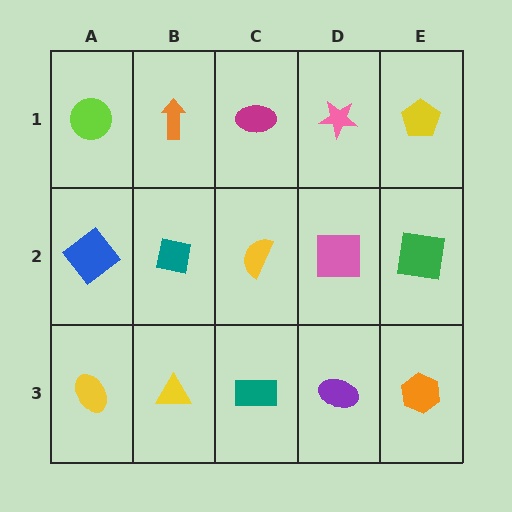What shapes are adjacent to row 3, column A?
A blue diamond (row 2, column A), a yellow triangle (row 3, column B).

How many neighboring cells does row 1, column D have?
3.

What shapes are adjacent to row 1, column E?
A green square (row 2, column E), a pink star (row 1, column D).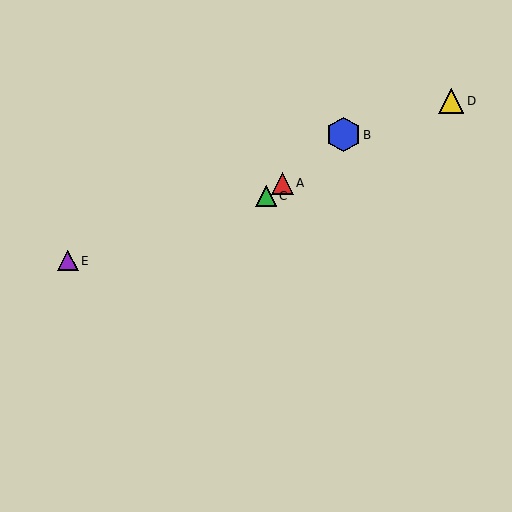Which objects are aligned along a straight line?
Objects A, B, C are aligned along a straight line.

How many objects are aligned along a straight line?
3 objects (A, B, C) are aligned along a straight line.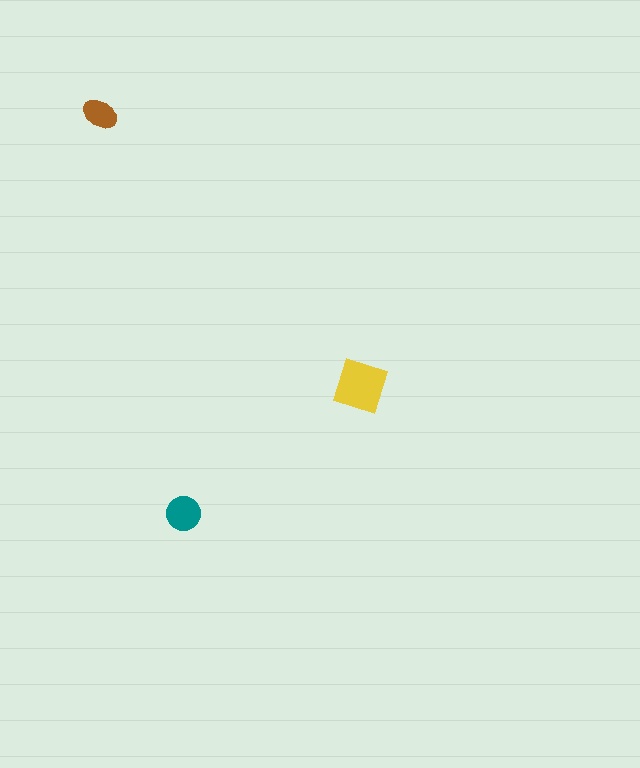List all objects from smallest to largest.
The brown ellipse, the teal circle, the yellow diamond.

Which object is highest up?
The brown ellipse is topmost.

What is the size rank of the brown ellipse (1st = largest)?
3rd.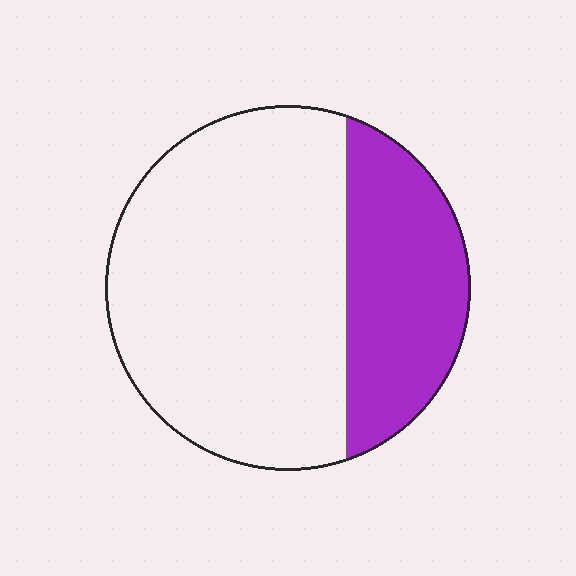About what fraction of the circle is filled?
About one third (1/3).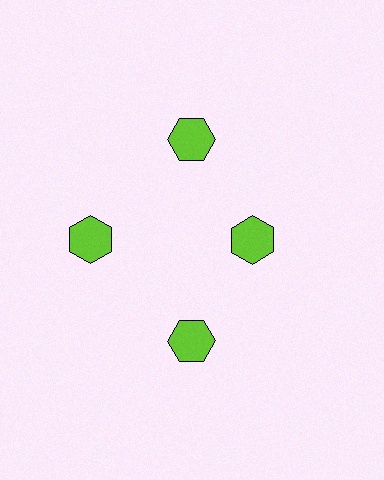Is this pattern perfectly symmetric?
No. The 4 lime hexagons are arranged in a ring, but one element near the 3 o'clock position is pulled inward toward the center, breaking the 4-fold rotational symmetry.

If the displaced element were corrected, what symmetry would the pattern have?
It would have 4-fold rotational symmetry — the pattern would map onto itself every 90 degrees.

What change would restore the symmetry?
The symmetry would be restored by moving it outward, back onto the ring so that all 4 hexagons sit at equal angles and equal distance from the center.